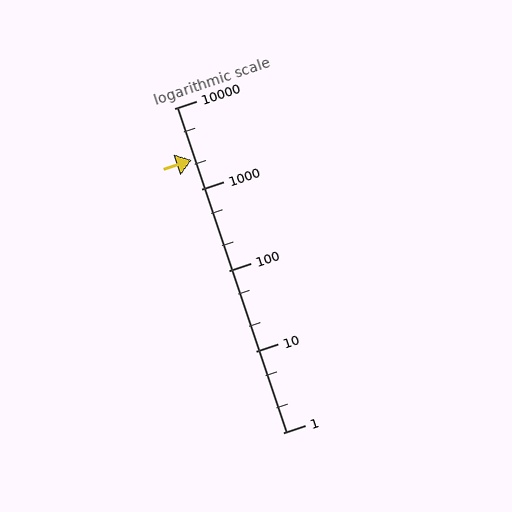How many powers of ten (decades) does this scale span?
The scale spans 4 decades, from 1 to 10000.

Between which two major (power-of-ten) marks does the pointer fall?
The pointer is between 1000 and 10000.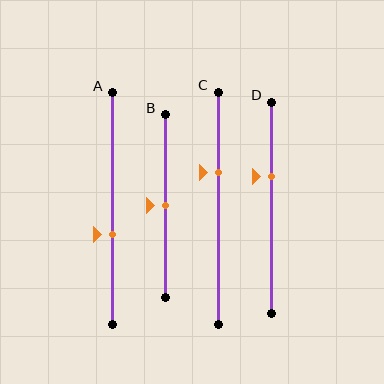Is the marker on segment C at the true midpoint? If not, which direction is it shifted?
No, the marker on segment C is shifted upward by about 16% of the segment length.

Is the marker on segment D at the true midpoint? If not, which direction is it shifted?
No, the marker on segment D is shifted upward by about 15% of the segment length.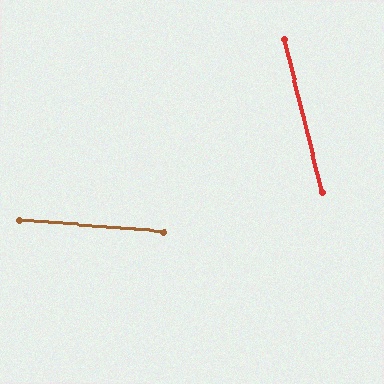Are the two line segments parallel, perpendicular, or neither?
Neither parallel nor perpendicular — they differ by about 71°.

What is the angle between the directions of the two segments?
Approximately 71 degrees.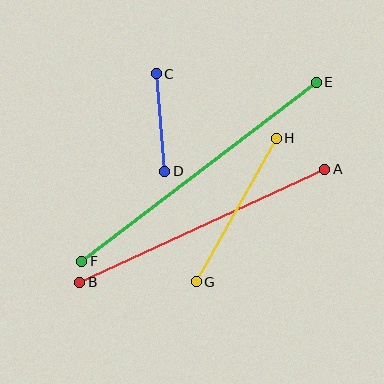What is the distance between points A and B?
The distance is approximately 269 pixels.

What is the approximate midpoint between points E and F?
The midpoint is at approximately (199, 172) pixels.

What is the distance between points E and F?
The distance is approximately 295 pixels.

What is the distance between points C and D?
The distance is approximately 98 pixels.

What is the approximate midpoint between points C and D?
The midpoint is at approximately (160, 122) pixels.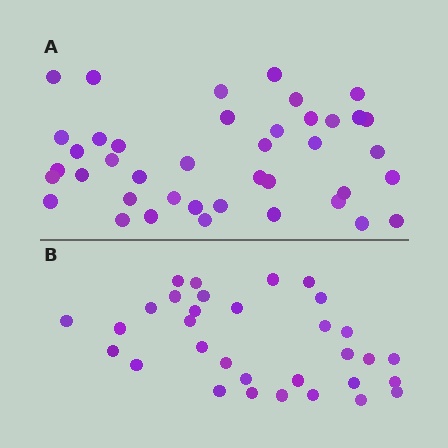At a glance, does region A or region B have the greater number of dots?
Region A (the top region) has more dots.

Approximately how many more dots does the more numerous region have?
Region A has roughly 8 or so more dots than region B.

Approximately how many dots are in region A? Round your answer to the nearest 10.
About 40 dots. (The exact count is 41, which rounds to 40.)